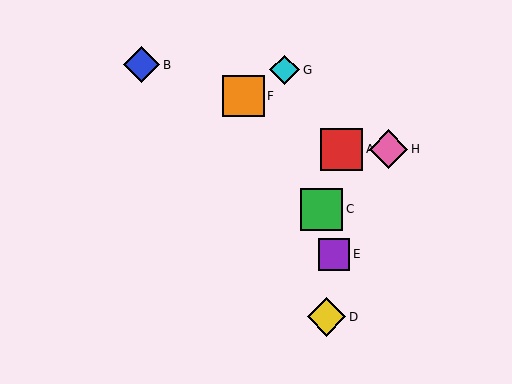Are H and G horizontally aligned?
No, H is at y≈149 and G is at y≈70.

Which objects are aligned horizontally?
Objects A, H are aligned horizontally.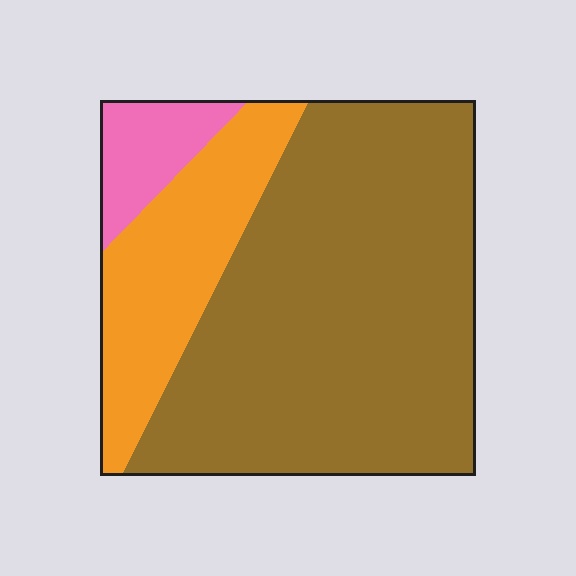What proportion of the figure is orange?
Orange covers around 25% of the figure.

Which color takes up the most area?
Brown, at roughly 70%.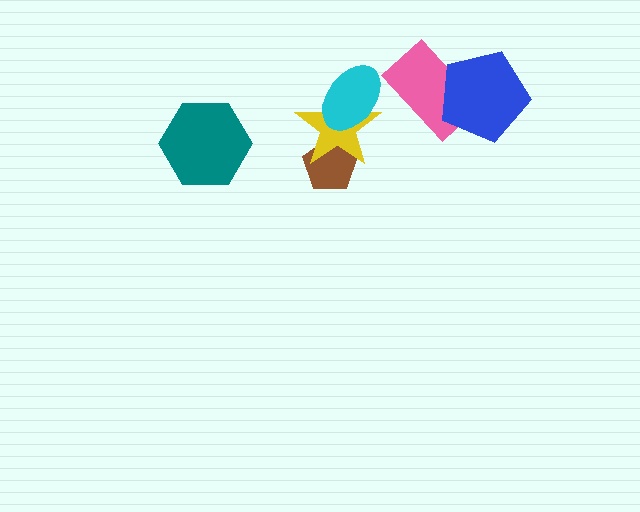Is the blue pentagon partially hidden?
No, no other shape covers it.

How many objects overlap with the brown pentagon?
1 object overlaps with the brown pentagon.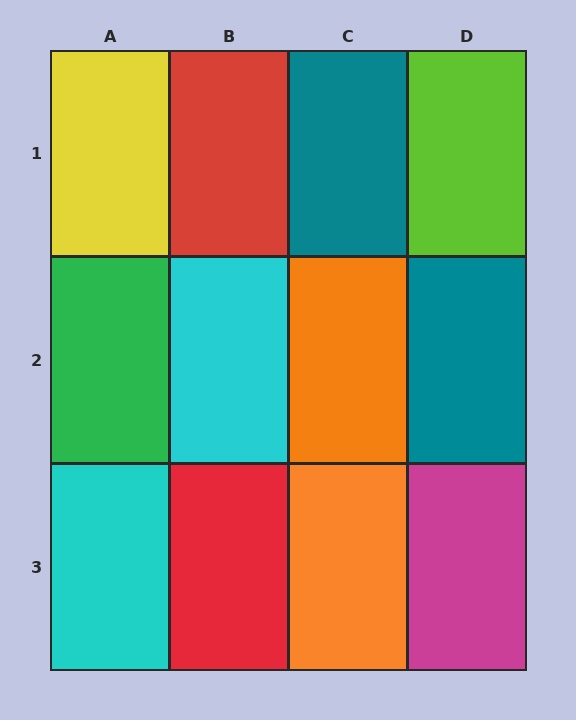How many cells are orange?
2 cells are orange.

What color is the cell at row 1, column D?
Lime.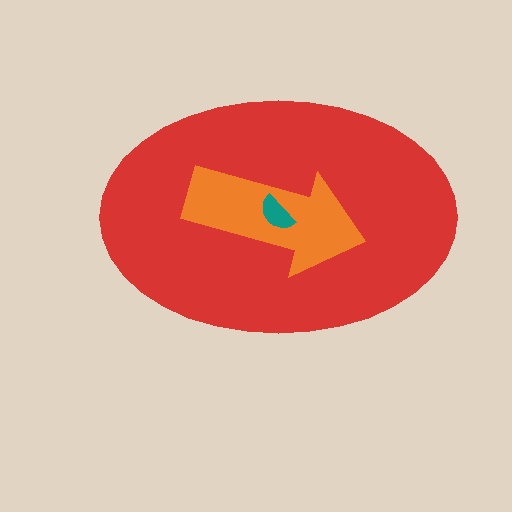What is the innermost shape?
The teal semicircle.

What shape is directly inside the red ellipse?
The orange arrow.